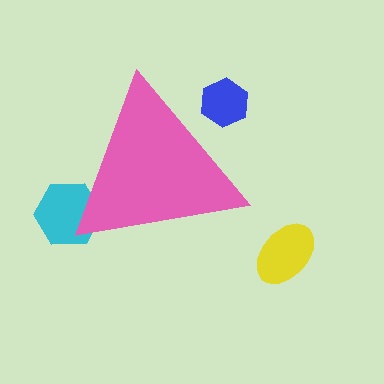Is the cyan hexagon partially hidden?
Yes, the cyan hexagon is partially hidden behind the pink triangle.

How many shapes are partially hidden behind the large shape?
2 shapes are partially hidden.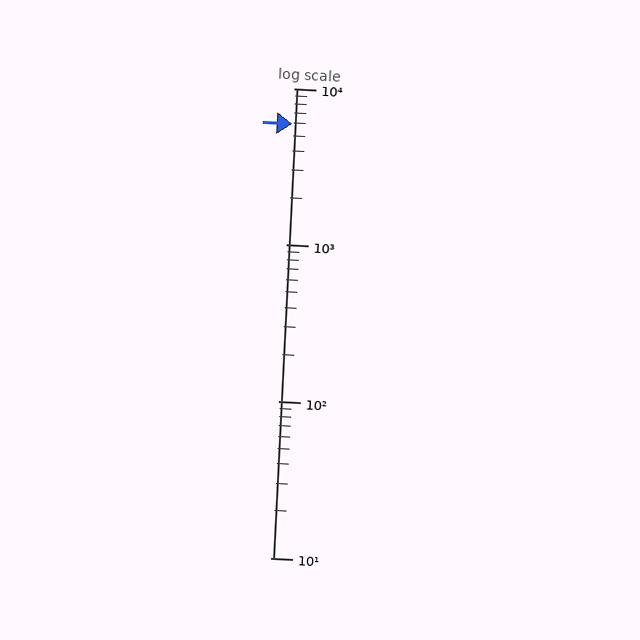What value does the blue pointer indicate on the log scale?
The pointer indicates approximately 5900.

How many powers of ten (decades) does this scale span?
The scale spans 3 decades, from 10 to 10000.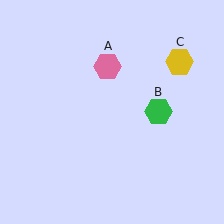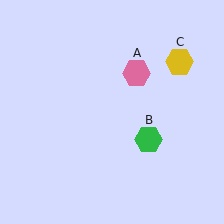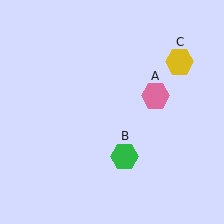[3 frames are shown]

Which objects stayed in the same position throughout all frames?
Yellow hexagon (object C) remained stationary.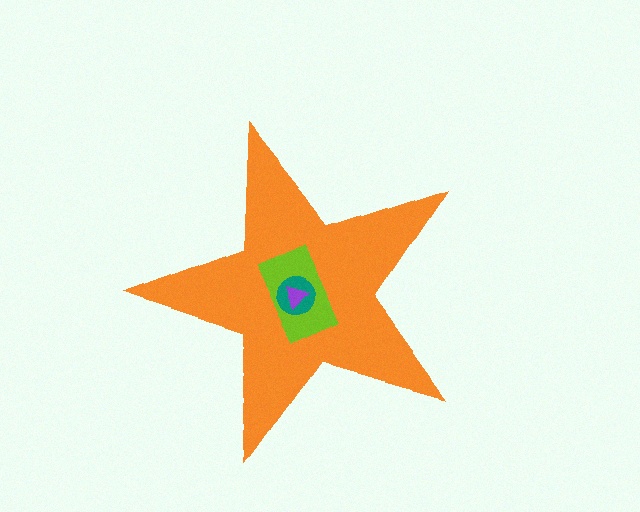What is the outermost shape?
The orange star.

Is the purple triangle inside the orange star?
Yes.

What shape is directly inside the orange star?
The lime rectangle.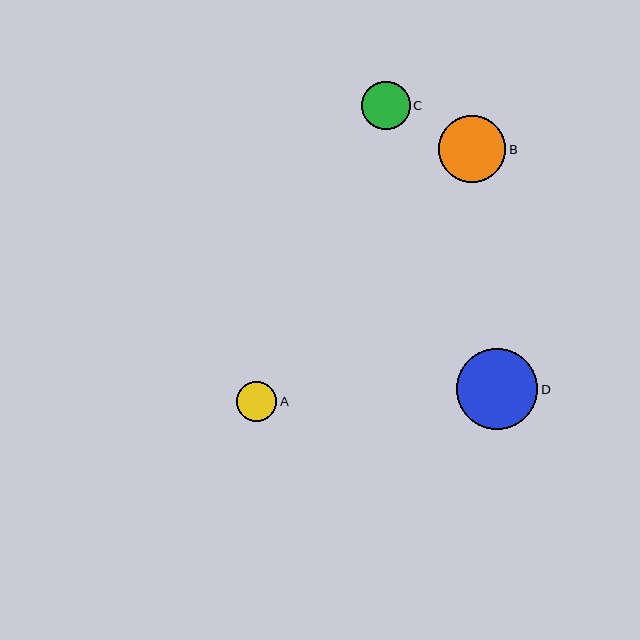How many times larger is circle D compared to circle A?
Circle D is approximately 2.0 times the size of circle A.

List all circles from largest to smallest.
From largest to smallest: D, B, C, A.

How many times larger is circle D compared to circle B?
Circle D is approximately 1.2 times the size of circle B.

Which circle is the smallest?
Circle A is the smallest with a size of approximately 40 pixels.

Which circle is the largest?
Circle D is the largest with a size of approximately 81 pixels.